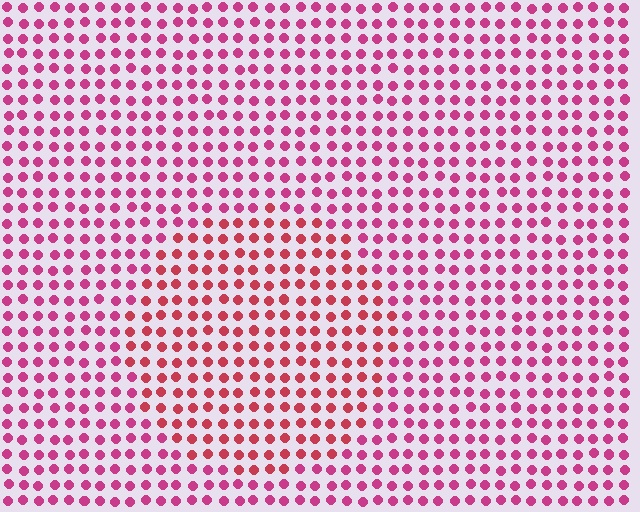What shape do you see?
I see a circle.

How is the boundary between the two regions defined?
The boundary is defined purely by a slight shift in hue (about 24 degrees). Spacing, size, and orientation are identical on both sides.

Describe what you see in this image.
The image is filled with small magenta elements in a uniform arrangement. A circle-shaped region is visible where the elements are tinted to a slightly different hue, forming a subtle color boundary.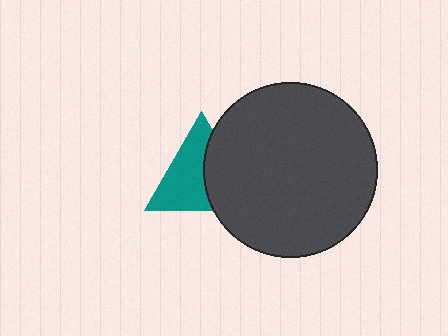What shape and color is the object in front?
The object in front is a dark gray circle.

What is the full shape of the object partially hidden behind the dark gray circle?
The partially hidden object is a teal triangle.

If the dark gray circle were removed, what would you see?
You would see the complete teal triangle.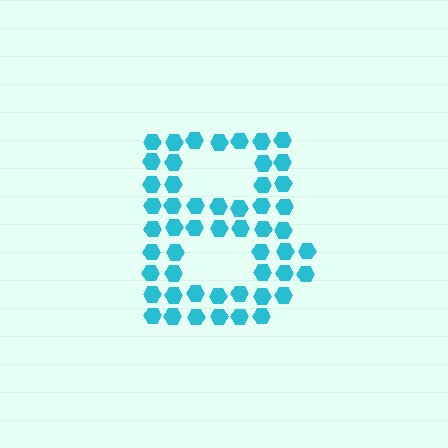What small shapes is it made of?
It is made of small hexagons.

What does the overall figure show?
The overall figure shows the letter B.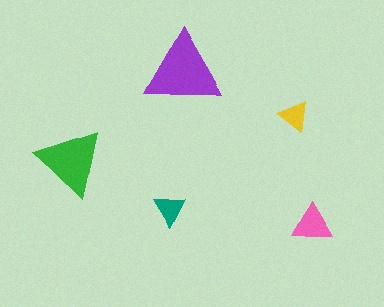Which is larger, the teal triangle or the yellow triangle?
The teal one.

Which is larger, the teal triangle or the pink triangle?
The pink one.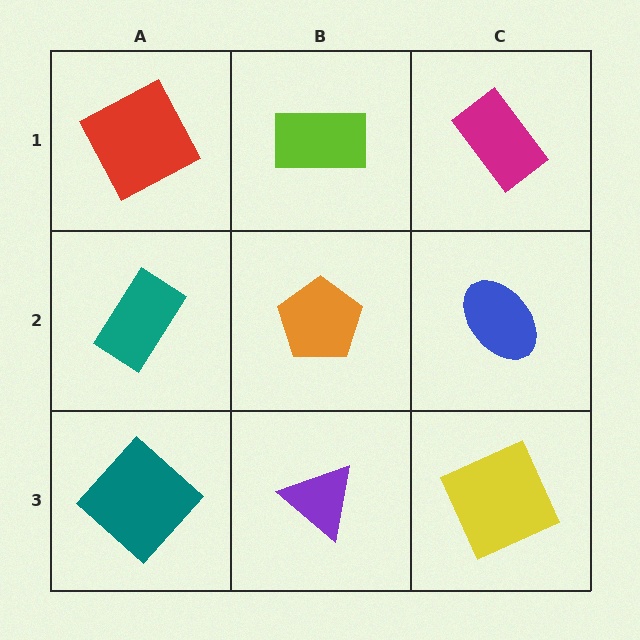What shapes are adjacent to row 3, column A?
A teal rectangle (row 2, column A), a purple triangle (row 3, column B).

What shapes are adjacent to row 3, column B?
An orange pentagon (row 2, column B), a teal diamond (row 3, column A), a yellow square (row 3, column C).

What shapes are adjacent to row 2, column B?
A lime rectangle (row 1, column B), a purple triangle (row 3, column B), a teal rectangle (row 2, column A), a blue ellipse (row 2, column C).